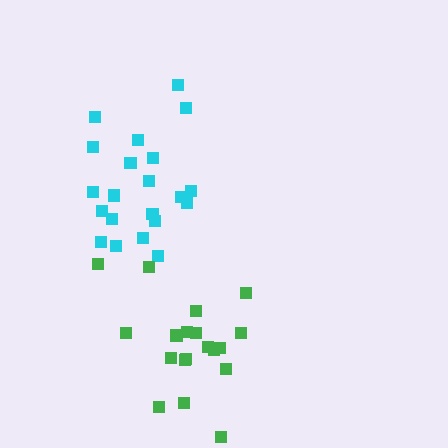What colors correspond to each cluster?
The clusters are colored: cyan, green.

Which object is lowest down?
The green cluster is bottommost.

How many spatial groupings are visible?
There are 2 spatial groupings.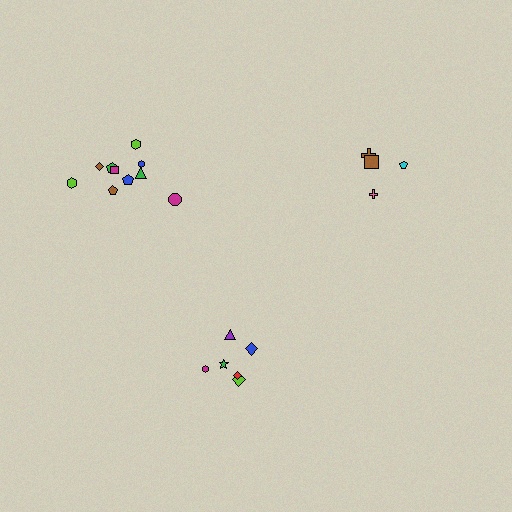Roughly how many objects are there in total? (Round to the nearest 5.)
Roughly 20 objects in total.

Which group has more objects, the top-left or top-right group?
The top-left group.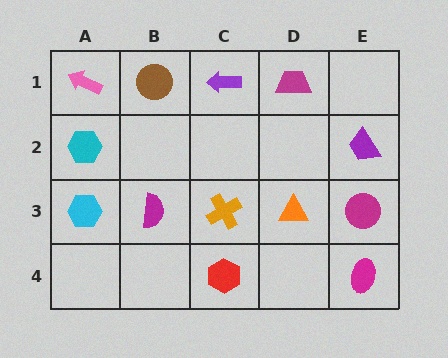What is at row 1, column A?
A pink arrow.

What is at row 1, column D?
A magenta trapezoid.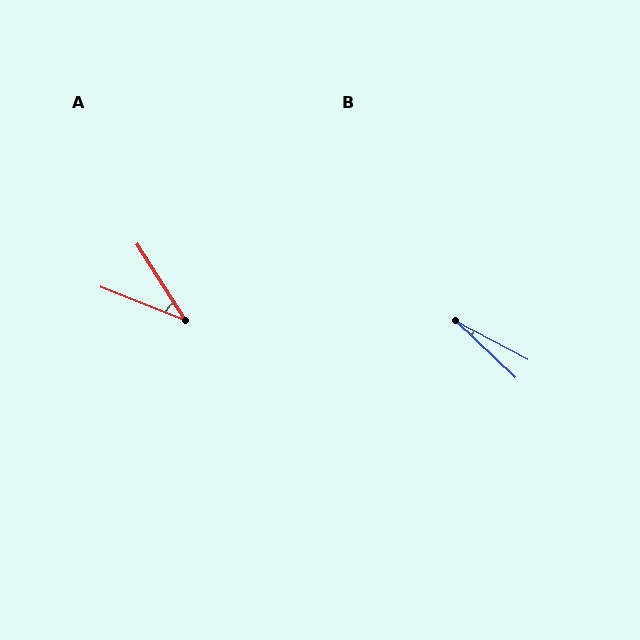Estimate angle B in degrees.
Approximately 15 degrees.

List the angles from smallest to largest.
B (15°), A (36°).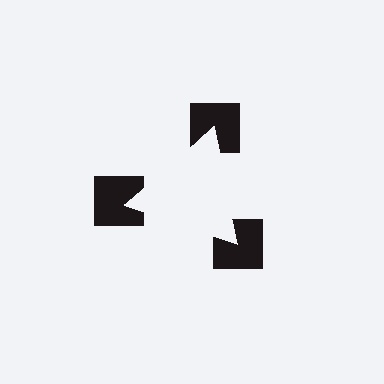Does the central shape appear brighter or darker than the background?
It typically appears slightly brighter than the background, even though no actual brightness change is drawn.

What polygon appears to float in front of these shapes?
An illusory triangle — its edges are inferred from the aligned wedge cuts in the notched squares, not physically drawn.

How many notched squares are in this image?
There are 3 — one at each vertex of the illusory triangle.